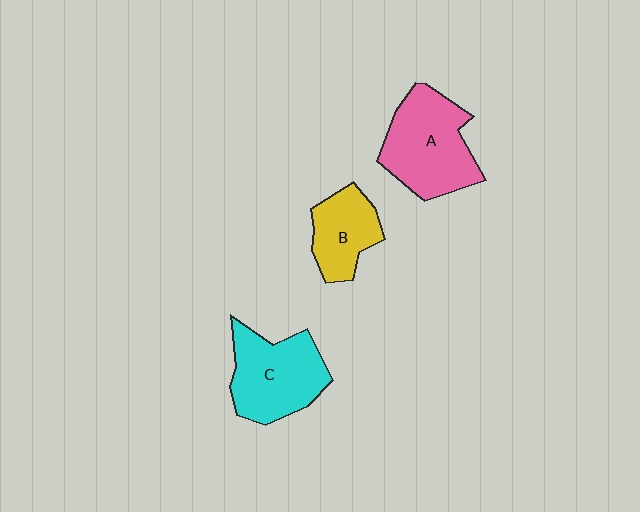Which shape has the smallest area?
Shape B (yellow).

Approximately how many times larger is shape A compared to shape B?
Approximately 1.6 times.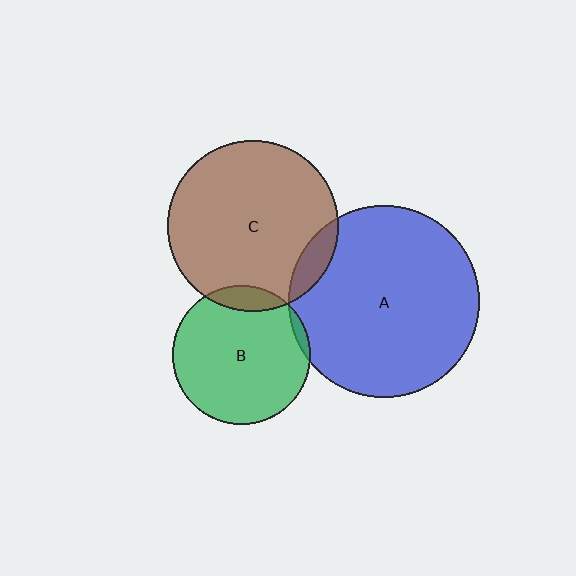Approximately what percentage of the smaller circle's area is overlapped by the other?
Approximately 10%.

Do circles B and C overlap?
Yes.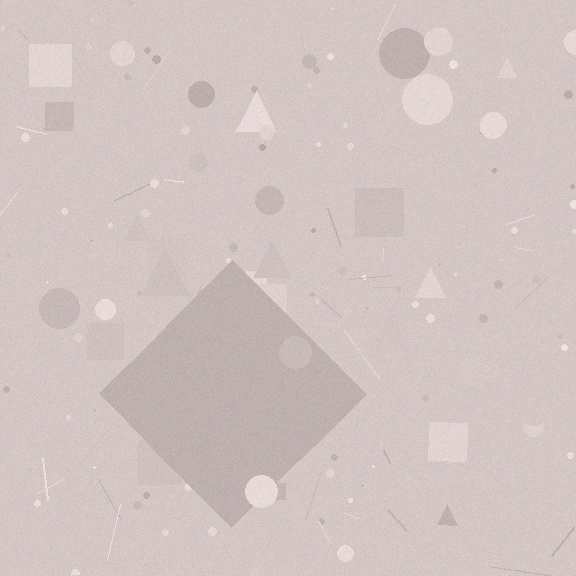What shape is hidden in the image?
A diamond is hidden in the image.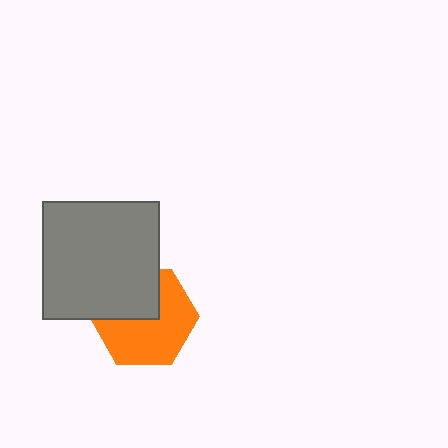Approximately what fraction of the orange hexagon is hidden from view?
Roughly 36% of the orange hexagon is hidden behind the gray square.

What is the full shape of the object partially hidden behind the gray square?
The partially hidden object is an orange hexagon.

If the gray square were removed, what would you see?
You would see the complete orange hexagon.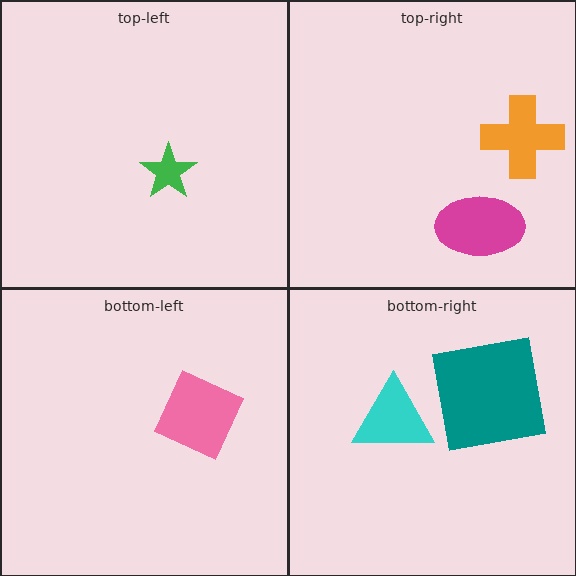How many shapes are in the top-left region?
1.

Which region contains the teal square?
The bottom-right region.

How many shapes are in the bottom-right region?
2.